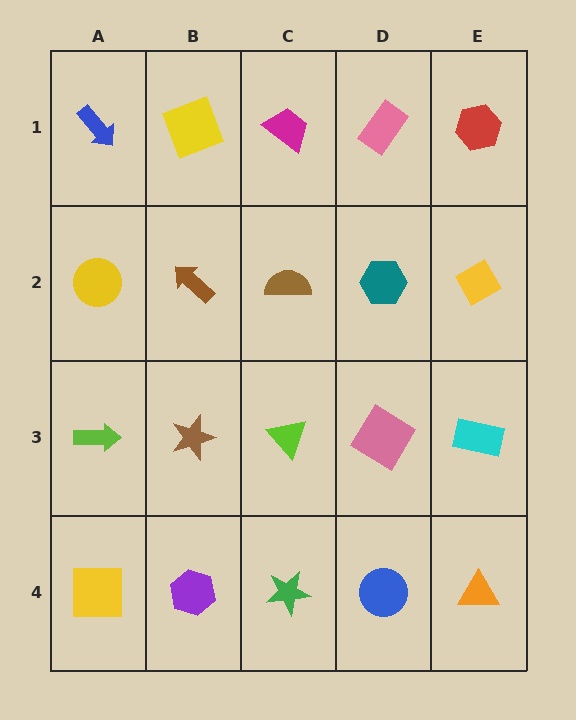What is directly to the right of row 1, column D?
A red hexagon.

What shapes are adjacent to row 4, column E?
A cyan rectangle (row 3, column E), a blue circle (row 4, column D).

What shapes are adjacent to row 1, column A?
A yellow circle (row 2, column A), a yellow square (row 1, column B).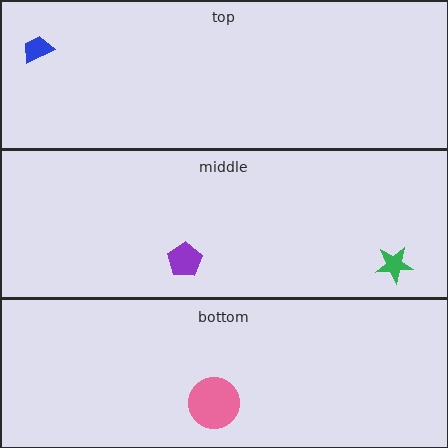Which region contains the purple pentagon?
The middle region.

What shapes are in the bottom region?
The pink circle.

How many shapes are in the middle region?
2.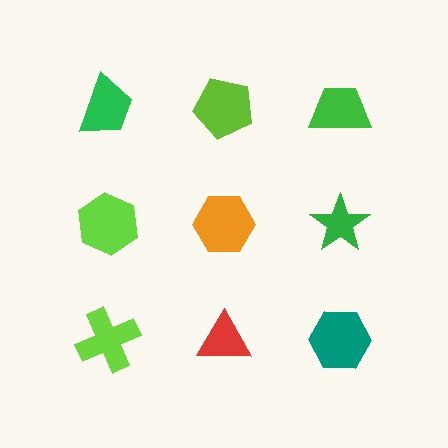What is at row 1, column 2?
A lime pentagon.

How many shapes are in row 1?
3 shapes.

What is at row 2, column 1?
A lime hexagon.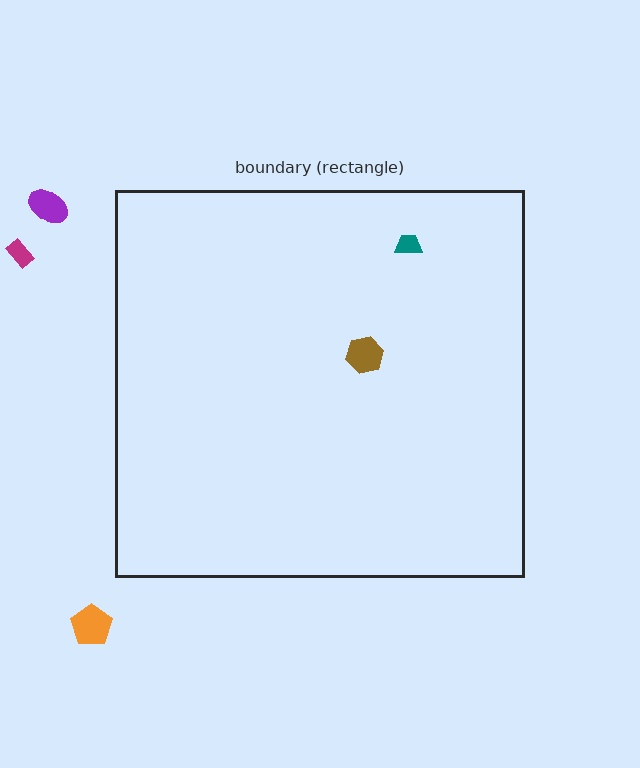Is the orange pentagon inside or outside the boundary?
Outside.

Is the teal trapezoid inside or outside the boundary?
Inside.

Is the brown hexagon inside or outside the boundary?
Inside.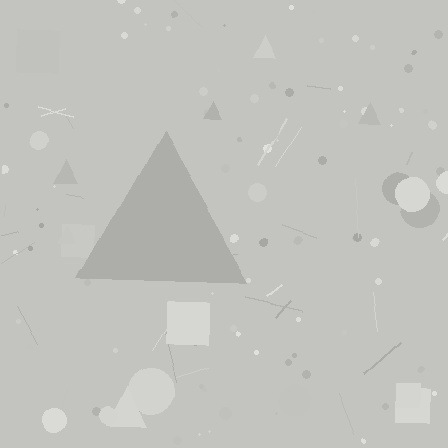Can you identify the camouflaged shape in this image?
The camouflaged shape is a triangle.